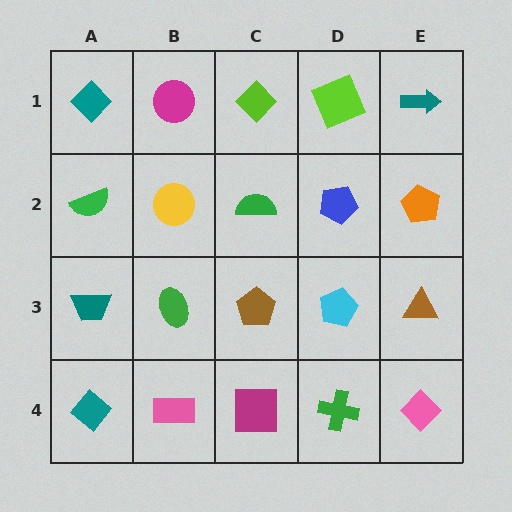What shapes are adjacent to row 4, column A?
A teal trapezoid (row 3, column A), a pink rectangle (row 4, column B).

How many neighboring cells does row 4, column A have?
2.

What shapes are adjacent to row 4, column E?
A brown triangle (row 3, column E), a green cross (row 4, column D).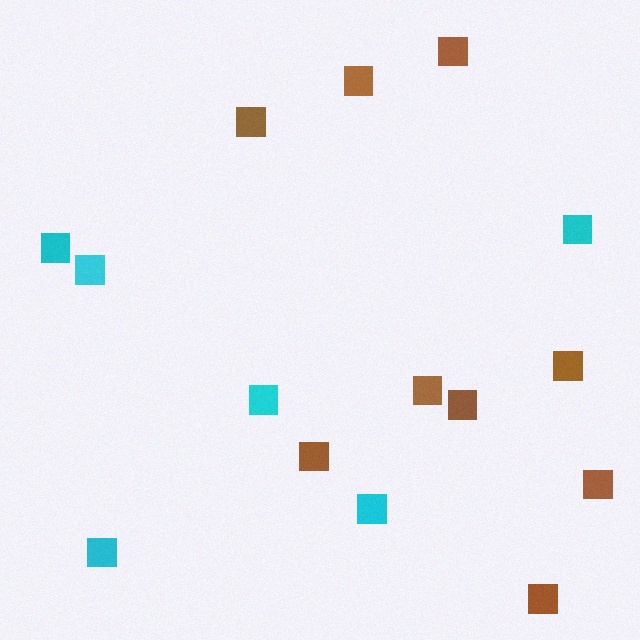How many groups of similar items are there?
There are 2 groups: one group of brown squares (9) and one group of cyan squares (6).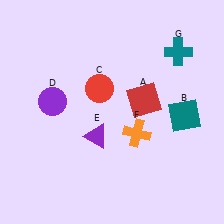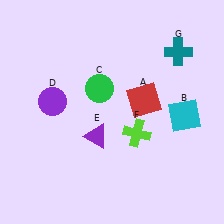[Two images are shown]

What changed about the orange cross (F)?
In Image 1, F is orange. In Image 2, it changed to lime.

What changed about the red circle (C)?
In Image 1, C is red. In Image 2, it changed to green.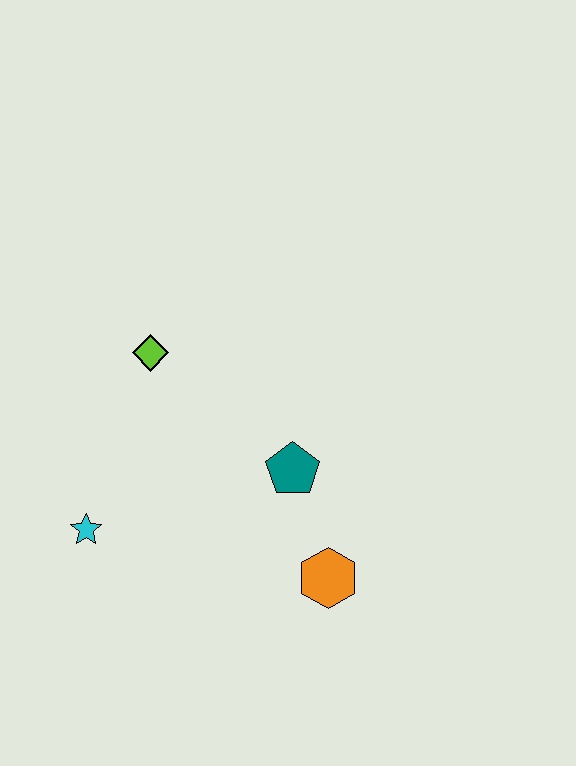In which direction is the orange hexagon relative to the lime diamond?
The orange hexagon is below the lime diamond.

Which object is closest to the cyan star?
The lime diamond is closest to the cyan star.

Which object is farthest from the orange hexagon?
The lime diamond is farthest from the orange hexagon.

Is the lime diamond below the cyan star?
No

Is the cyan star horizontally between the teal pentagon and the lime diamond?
No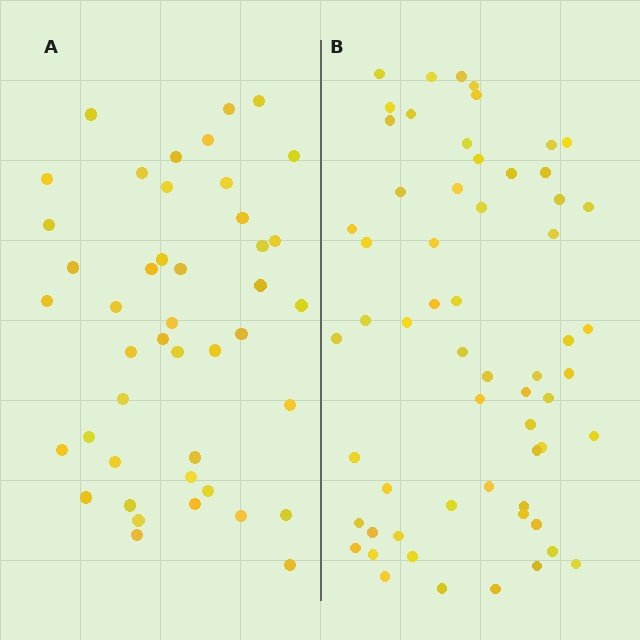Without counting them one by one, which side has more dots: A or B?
Region B (the right region) has more dots.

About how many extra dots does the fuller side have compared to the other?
Region B has approximately 15 more dots than region A.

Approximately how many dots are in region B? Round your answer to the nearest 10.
About 60 dots.